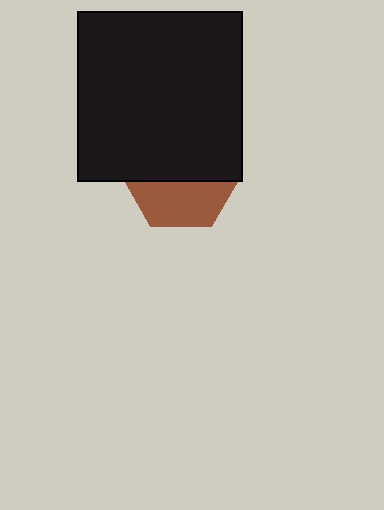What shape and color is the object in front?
The object in front is a black rectangle.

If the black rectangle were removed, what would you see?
You would see the complete brown hexagon.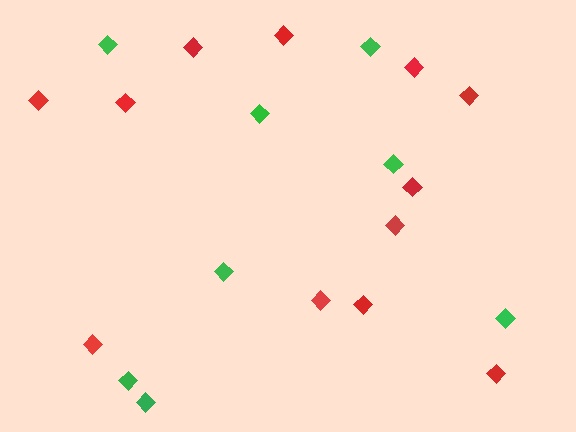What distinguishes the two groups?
There are 2 groups: one group of red diamonds (12) and one group of green diamonds (8).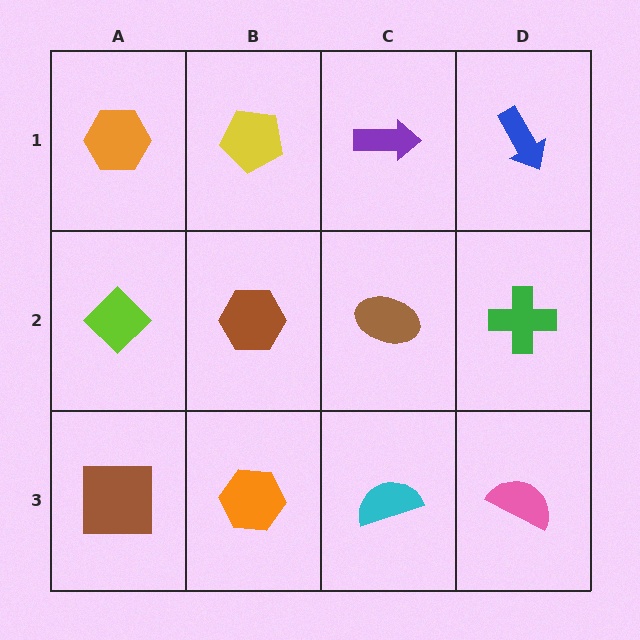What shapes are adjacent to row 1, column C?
A brown ellipse (row 2, column C), a yellow pentagon (row 1, column B), a blue arrow (row 1, column D).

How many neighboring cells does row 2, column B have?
4.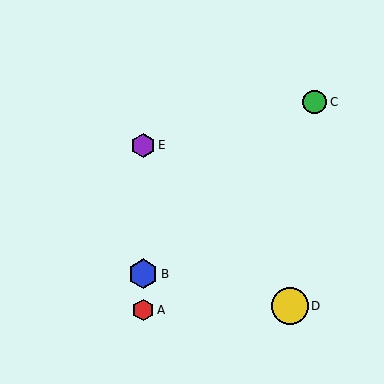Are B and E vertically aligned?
Yes, both are at x≈143.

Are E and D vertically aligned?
No, E is at x≈143 and D is at x≈290.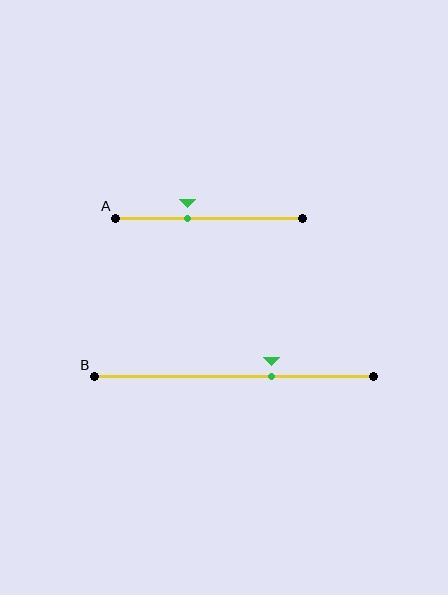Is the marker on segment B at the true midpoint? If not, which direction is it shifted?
No, the marker on segment B is shifted to the right by about 13% of the segment length.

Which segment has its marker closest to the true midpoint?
Segment A has its marker closest to the true midpoint.